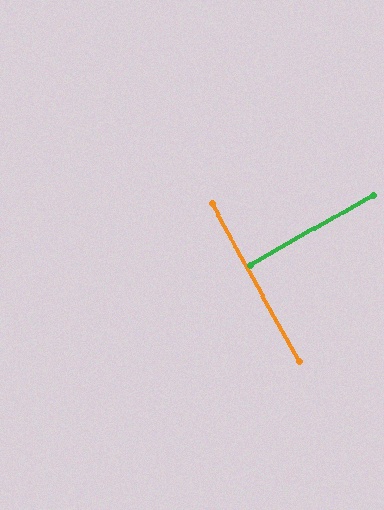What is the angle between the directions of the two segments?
Approximately 89 degrees.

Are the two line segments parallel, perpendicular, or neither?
Perpendicular — they meet at approximately 89°.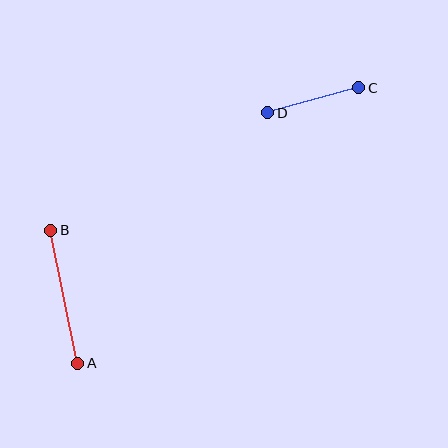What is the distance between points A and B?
The distance is approximately 136 pixels.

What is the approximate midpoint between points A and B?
The midpoint is at approximately (64, 297) pixels.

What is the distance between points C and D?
The distance is approximately 95 pixels.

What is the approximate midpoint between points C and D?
The midpoint is at approximately (313, 100) pixels.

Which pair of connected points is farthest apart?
Points A and B are farthest apart.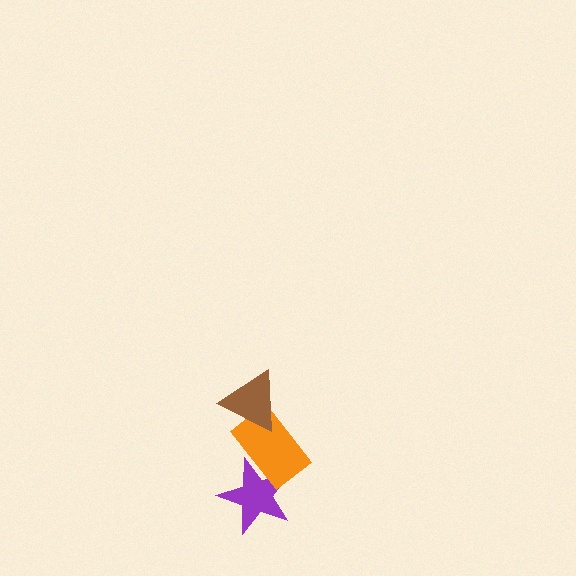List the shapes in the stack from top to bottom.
From top to bottom: the brown triangle, the orange rectangle, the purple star.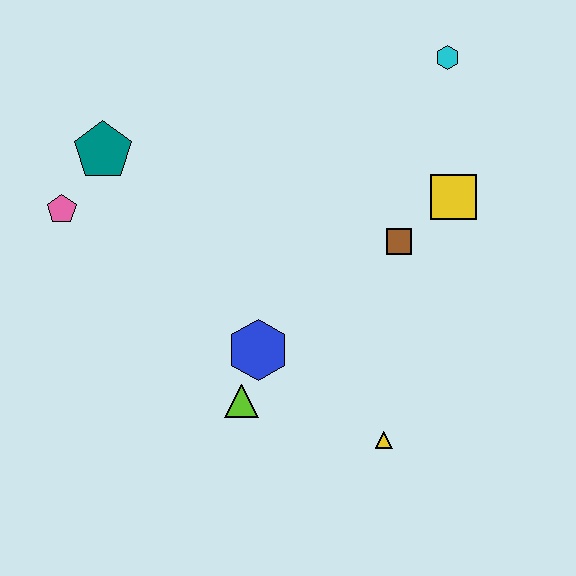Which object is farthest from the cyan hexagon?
The pink pentagon is farthest from the cyan hexagon.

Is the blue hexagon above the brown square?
No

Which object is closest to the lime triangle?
The blue hexagon is closest to the lime triangle.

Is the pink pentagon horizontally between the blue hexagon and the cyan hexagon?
No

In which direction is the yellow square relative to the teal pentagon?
The yellow square is to the right of the teal pentagon.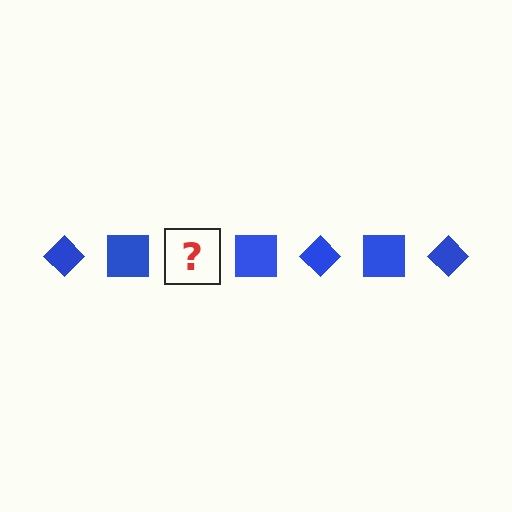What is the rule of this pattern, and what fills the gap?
The rule is that the pattern cycles through diamond, square shapes in blue. The gap should be filled with a blue diamond.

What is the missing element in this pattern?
The missing element is a blue diamond.